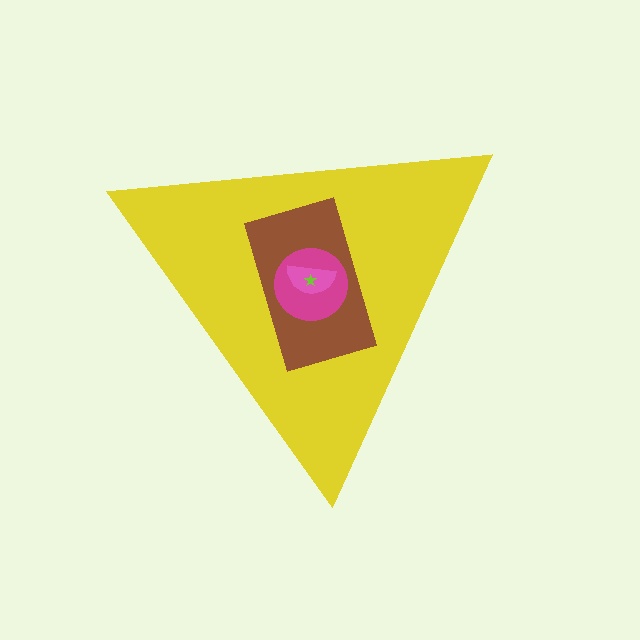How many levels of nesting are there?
5.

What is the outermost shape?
The yellow triangle.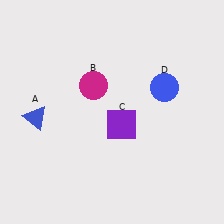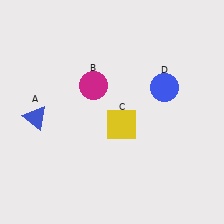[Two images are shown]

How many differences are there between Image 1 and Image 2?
There is 1 difference between the two images.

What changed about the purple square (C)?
In Image 1, C is purple. In Image 2, it changed to yellow.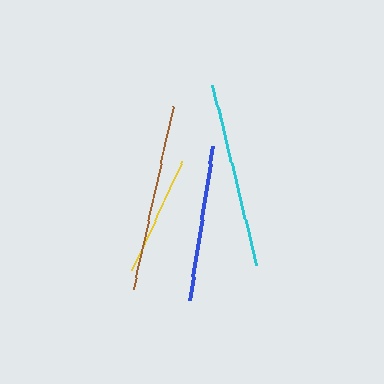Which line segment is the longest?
The brown line is the longest at approximately 186 pixels.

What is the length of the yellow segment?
The yellow segment is approximately 120 pixels long.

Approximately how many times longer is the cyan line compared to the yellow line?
The cyan line is approximately 1.5 times the length of the yellow line.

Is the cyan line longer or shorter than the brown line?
The brown line is longer than the cyan line.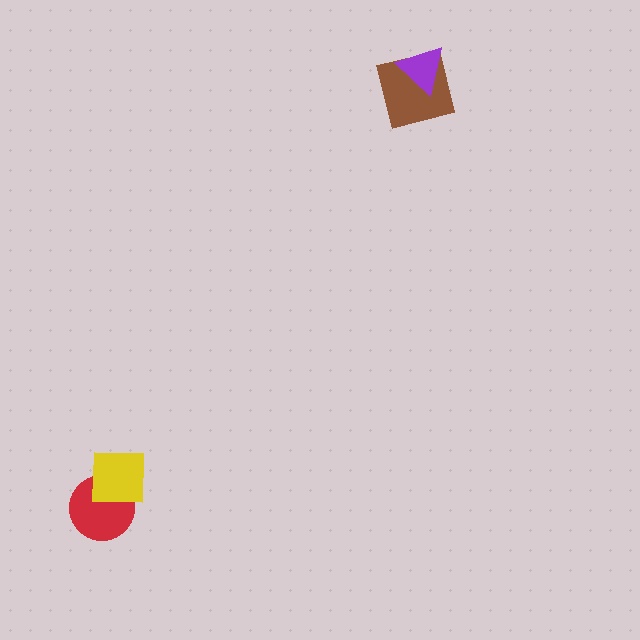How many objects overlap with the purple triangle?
1 object overlaps with the purple triangle.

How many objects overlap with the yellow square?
1 object overlaps with the yellow square.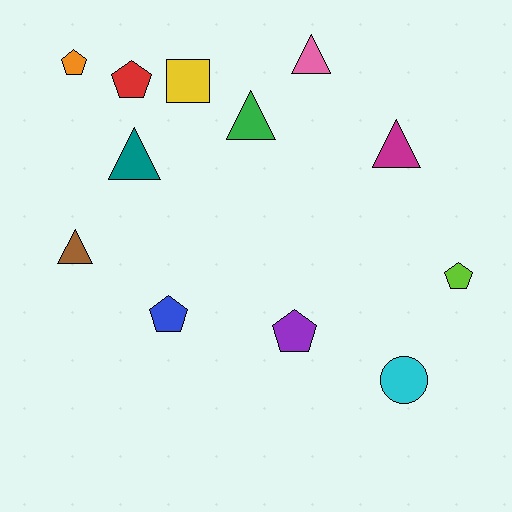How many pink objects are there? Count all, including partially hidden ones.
There is 1 pink object.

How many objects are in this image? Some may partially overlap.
There are 12 objects.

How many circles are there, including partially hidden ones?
There is 1 circle.